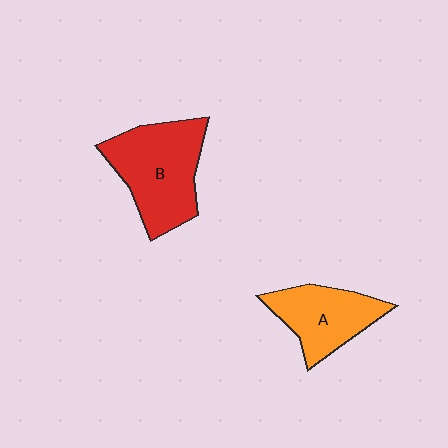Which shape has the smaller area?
Shape A (orange).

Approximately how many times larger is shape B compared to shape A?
Approximately 1.4 times.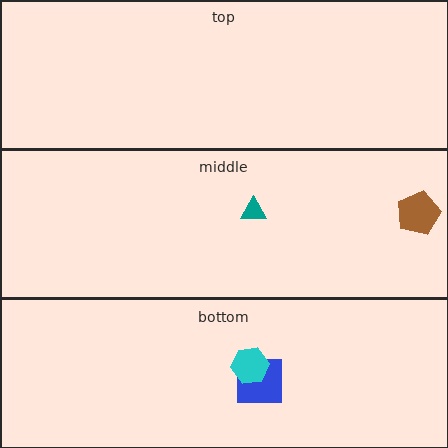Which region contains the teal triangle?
The middle region.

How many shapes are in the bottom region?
2.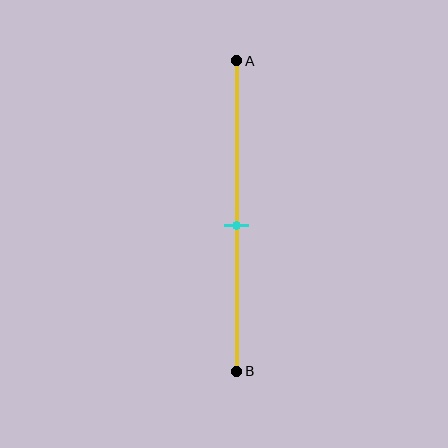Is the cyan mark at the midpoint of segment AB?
Yes, the mark is approximately at the midpoint.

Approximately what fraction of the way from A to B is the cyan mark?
The cyan mark is approximately 55% of the way from A to B.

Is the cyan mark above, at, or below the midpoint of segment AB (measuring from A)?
The cyan mark is approximately at the midpoint of segment AB.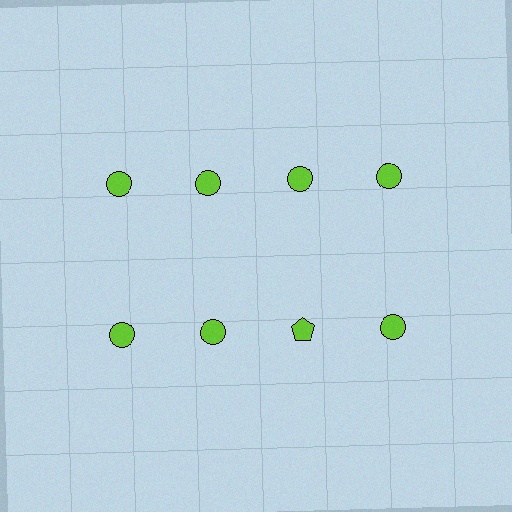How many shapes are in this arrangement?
There are 8 shapes arranged in a grid pattern.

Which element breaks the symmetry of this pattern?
The lime pentagon in the second row, center column breaks the symmetry. All other shapes are lime circles.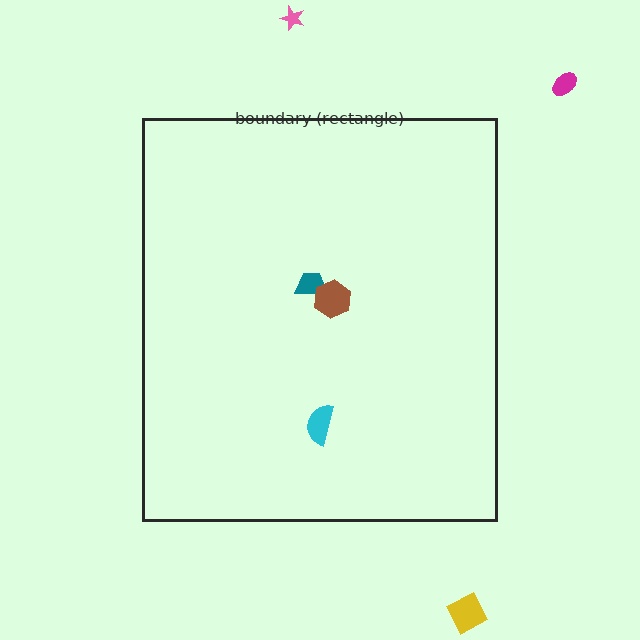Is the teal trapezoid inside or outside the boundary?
Inside.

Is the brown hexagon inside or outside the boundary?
Inside.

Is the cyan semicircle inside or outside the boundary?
Inside.